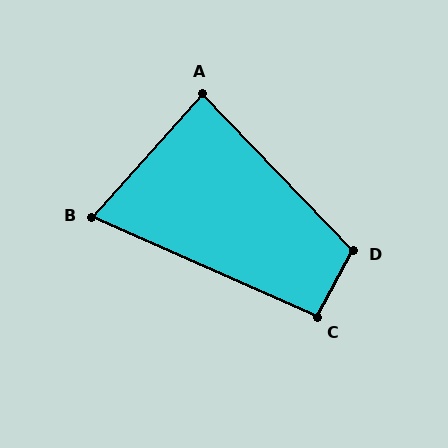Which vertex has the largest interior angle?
D, at approximately 108 degrees.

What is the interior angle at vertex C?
Approximately 94 degrees (approximately right).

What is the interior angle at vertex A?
Approximately 86 degrees (approximately right).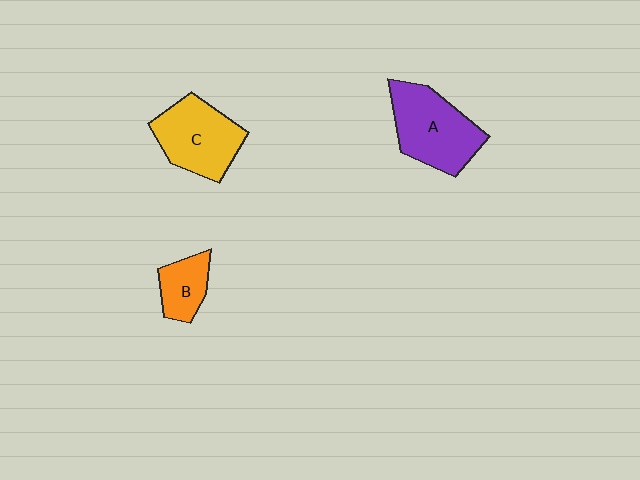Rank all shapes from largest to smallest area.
From largest to smallest: A (purple), C (yellow), B (orange).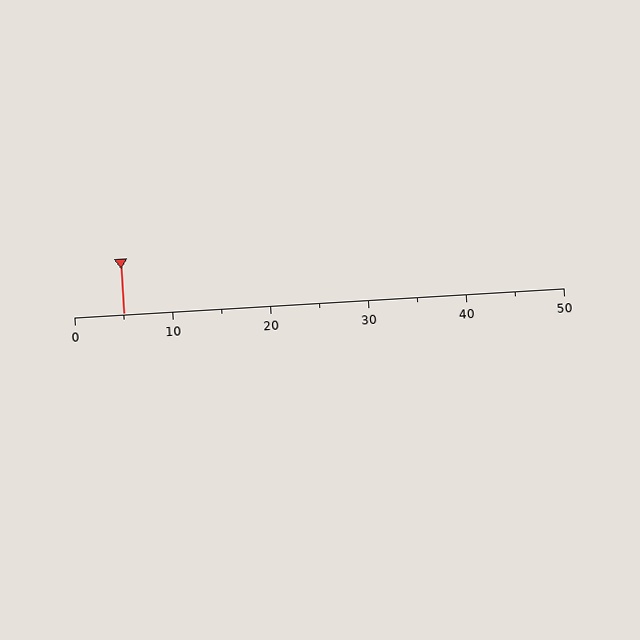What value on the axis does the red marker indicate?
The marker indicates approximately 5.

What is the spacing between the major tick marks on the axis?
The major ticks are spaced 10 apart.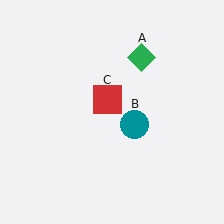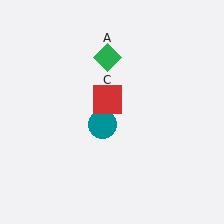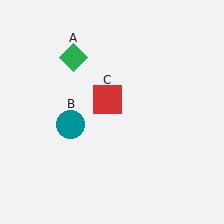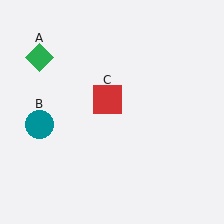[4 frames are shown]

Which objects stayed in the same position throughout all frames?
Red square (object C) remained stationary.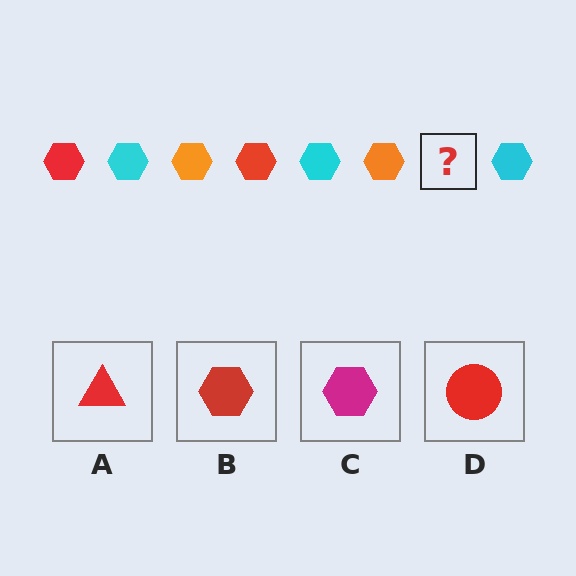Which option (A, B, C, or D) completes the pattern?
B.